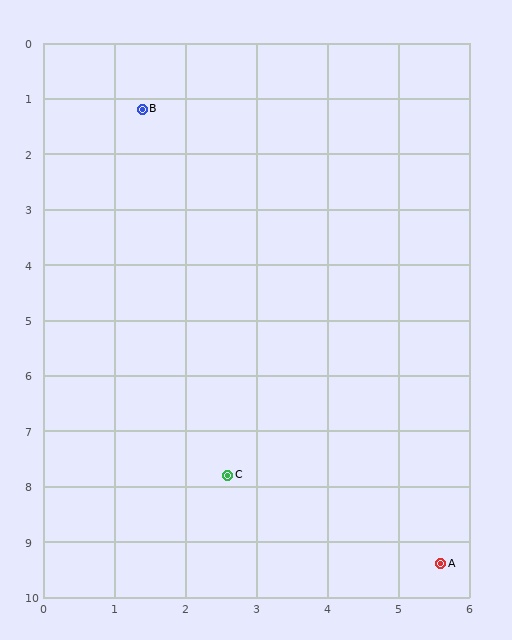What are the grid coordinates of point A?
Point A is at approximately (5.6, 9.4).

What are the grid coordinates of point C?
Point C is at approximately (2.6, 7.8).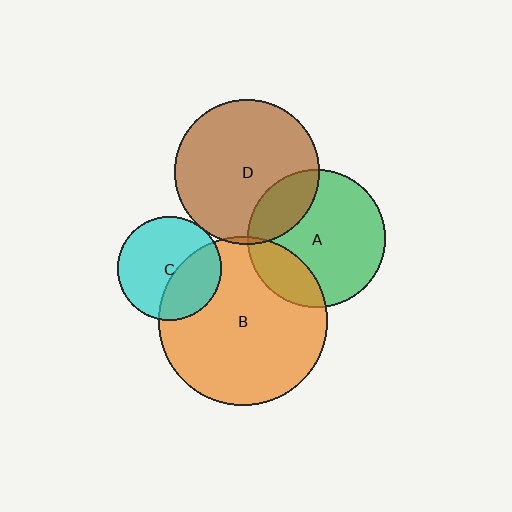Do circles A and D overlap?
Yes.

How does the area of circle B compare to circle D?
Approximately 1.4 times.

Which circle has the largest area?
Circle B (orange).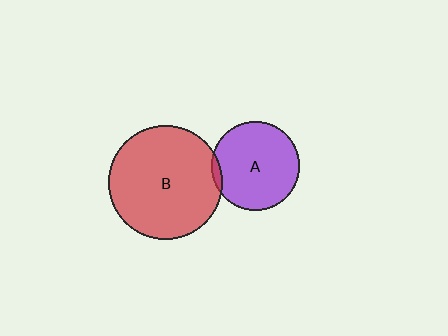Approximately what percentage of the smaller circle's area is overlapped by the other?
Approximately 5%.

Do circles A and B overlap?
Yes.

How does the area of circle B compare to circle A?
Approximately 1.7 times.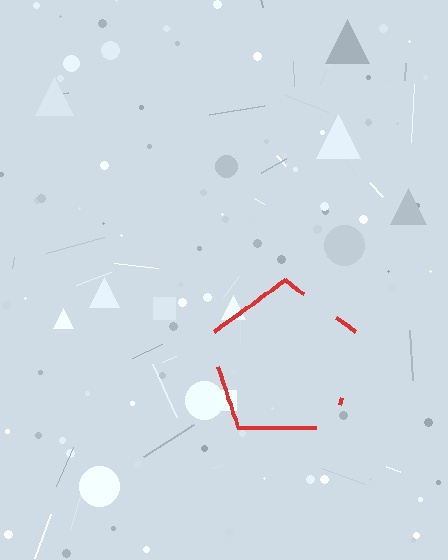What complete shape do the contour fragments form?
The contour fragments form a pentagon.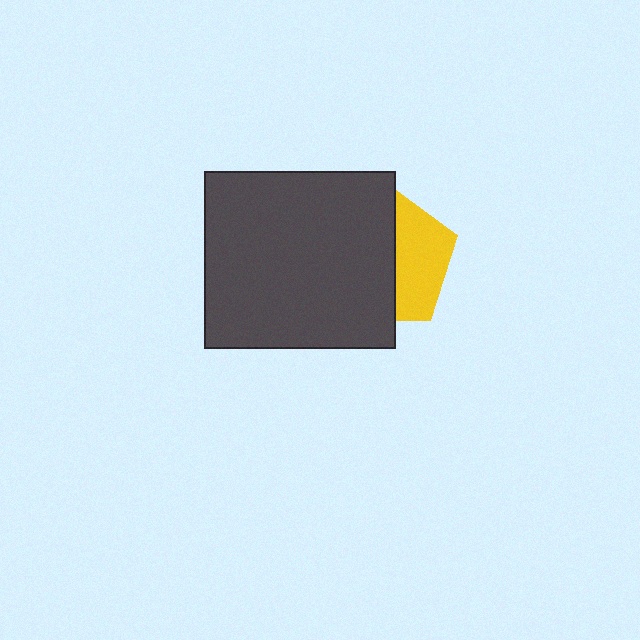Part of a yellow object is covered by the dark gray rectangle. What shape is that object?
It is a pentagon.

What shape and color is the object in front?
The object in front is a dark gray rectangle.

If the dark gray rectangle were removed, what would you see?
You would see the complete yellow pentagon.